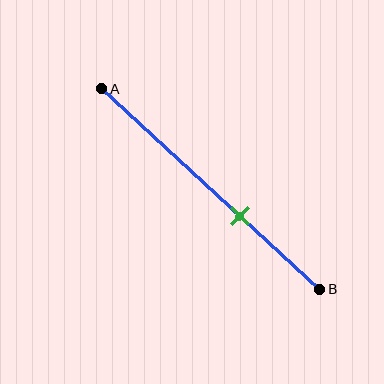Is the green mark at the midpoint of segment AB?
No, the mark is at about 65% from A, not at the 50% midpoint.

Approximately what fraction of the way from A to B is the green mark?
The green mark is approximately 65% of the way from A to B.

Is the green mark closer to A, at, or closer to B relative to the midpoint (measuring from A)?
The green mark is closer to point B than the midpoint of segment AB.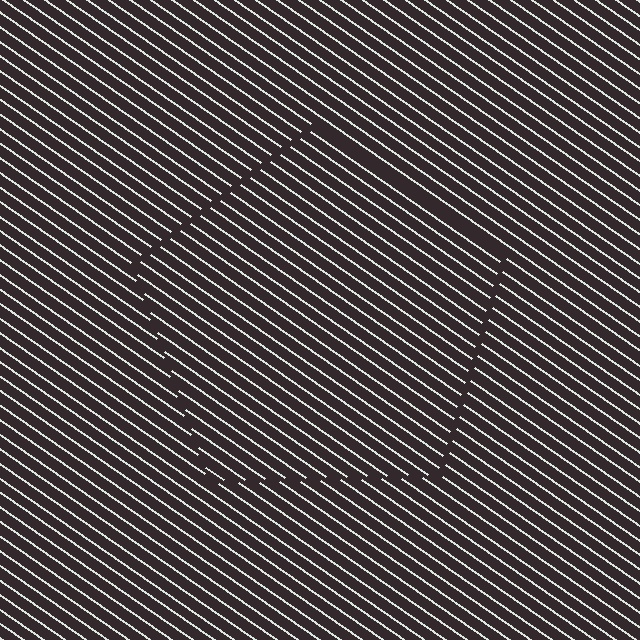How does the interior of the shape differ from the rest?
The interior of the shape contains the same grating, shifted by half a period — the contour is defined by the phase discontinuity where line-ends from the inner and outer gratings abut.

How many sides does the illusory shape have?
5 sides — the line-ends trace a pentagon.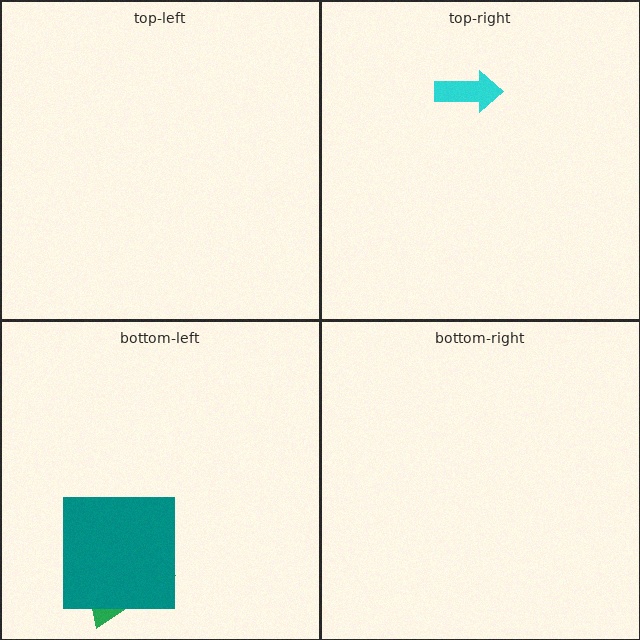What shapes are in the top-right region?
The cyan arrow.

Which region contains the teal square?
The bottom-left region.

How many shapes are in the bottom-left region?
2.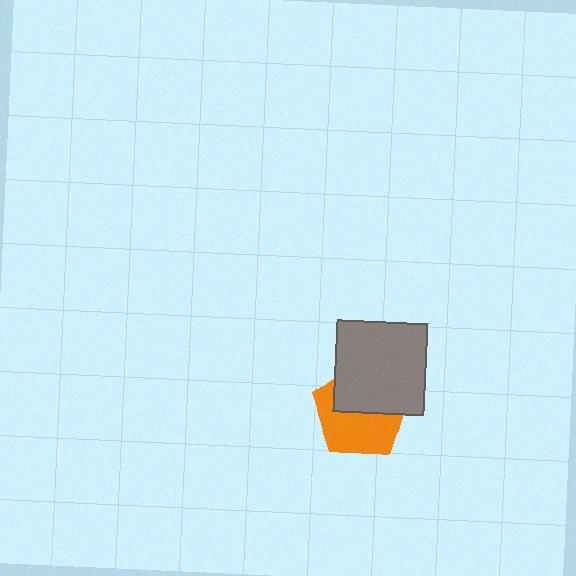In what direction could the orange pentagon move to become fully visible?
The orange pentagon could move down. That would shift it out from behind the gray square entirely.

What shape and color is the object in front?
The object in front is a gray square.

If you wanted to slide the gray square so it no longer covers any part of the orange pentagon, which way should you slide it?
Slide it up — that is the most direct way to separate the two shapes.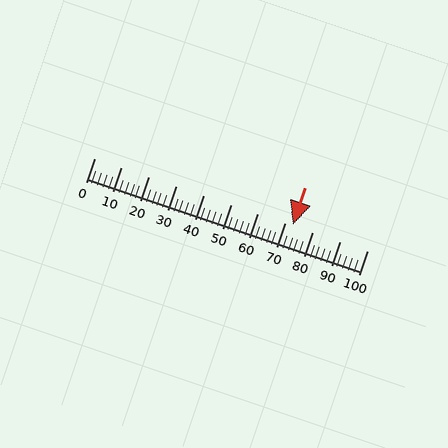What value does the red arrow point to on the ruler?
The red arrow points to approximately 73.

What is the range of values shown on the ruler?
The ruler shows values from 0 to 100.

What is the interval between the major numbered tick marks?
The major tick marks are spaced 10 units apart.